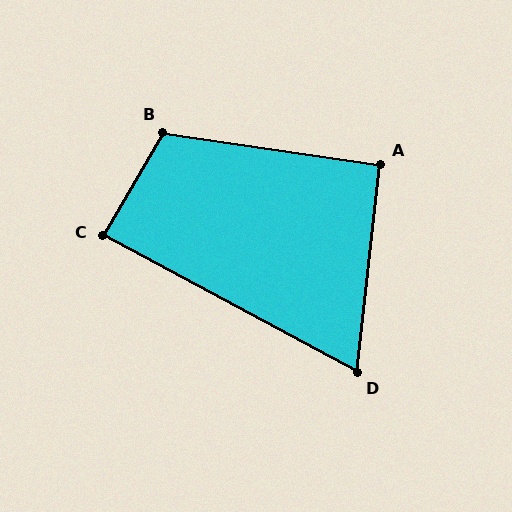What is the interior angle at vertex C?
Approximately 88 degrees (approximately right).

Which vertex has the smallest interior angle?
D, at approximately 68 degrees.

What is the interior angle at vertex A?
Approximately 92 degrees (approximately right).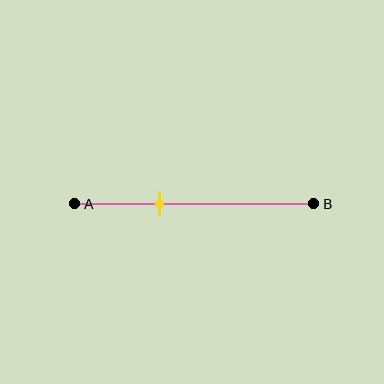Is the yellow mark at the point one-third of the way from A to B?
Yes, the mark is approximately at the one-third point.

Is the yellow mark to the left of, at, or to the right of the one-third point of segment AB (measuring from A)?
The yellow mark is approximately at the one-third point of segment AB.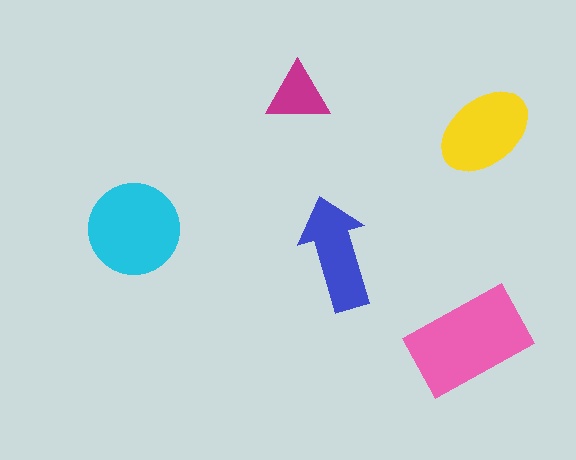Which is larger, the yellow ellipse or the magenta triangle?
The yellow ellipse.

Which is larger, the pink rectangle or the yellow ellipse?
The pink rectangle.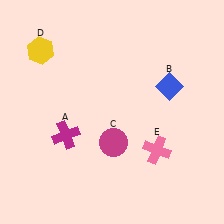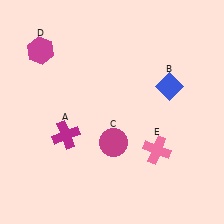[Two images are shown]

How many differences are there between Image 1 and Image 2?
There is 1 difference between the two images.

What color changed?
The hexagon (D) changed from yellow in Image 1 to magenta in Image 2.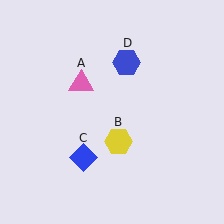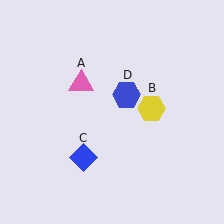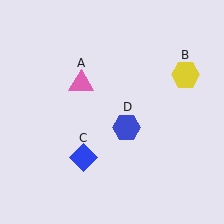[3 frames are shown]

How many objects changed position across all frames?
2 objects changed position: yellow hexagon (object B), blue hexagon (object D).